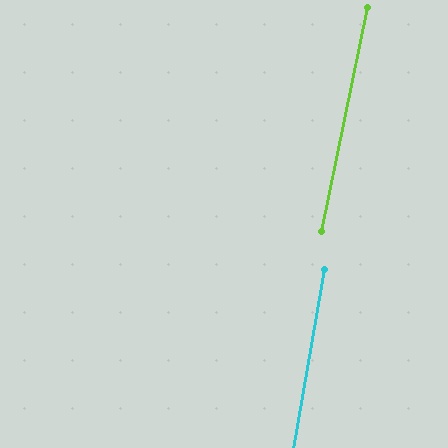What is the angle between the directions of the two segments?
Approximately 2 degrees.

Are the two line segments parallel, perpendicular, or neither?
Parallel — their directions differ by only 1.7°.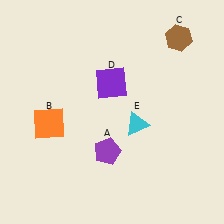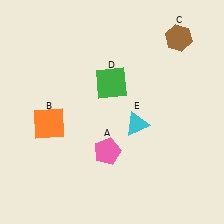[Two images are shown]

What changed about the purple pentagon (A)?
In Image 1, A is purple. In Image 2, it changed to pink.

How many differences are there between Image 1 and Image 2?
There are 2 differences between the two images.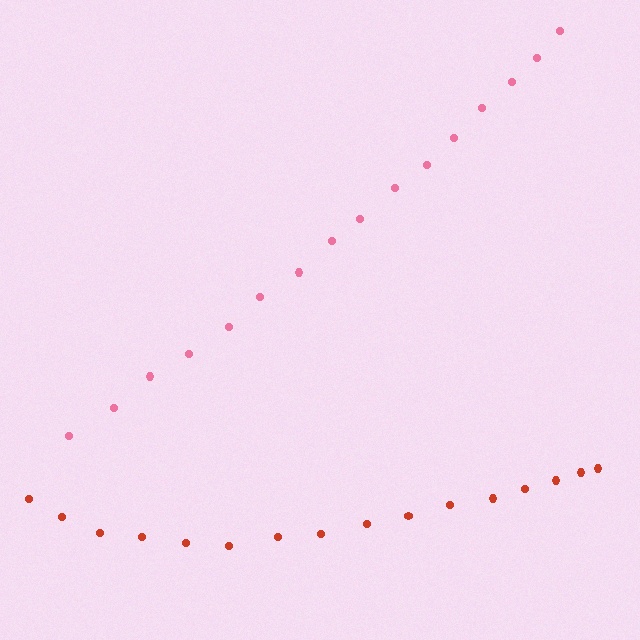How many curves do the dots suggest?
There are 2 distinct paths.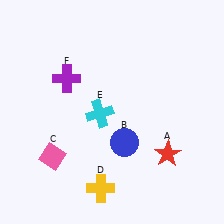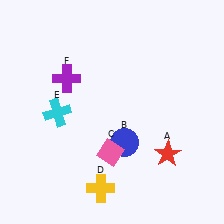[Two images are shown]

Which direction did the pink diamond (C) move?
The pink diamond (C) moved right.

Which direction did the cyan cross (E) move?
The cyan cross (E) moved left.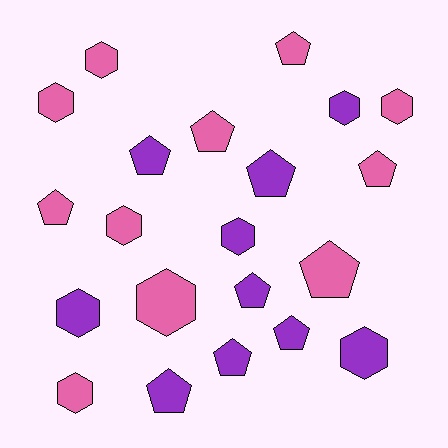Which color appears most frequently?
Pink, with 11 objects.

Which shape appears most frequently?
Pentagon, with 11 objects.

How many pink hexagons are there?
There are 6 pink hexagons.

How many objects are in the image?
There are 21 objects.